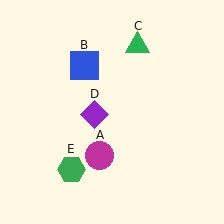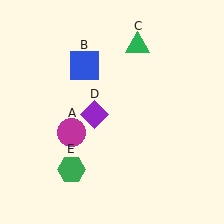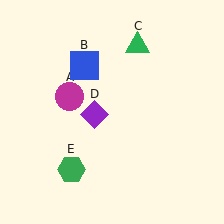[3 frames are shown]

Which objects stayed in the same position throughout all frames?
Blue square (object B) and green triangle (object C) and purple diamond (object D) and green hexagon (object E) remained stationary.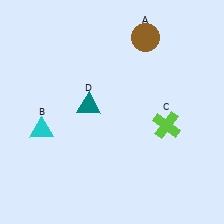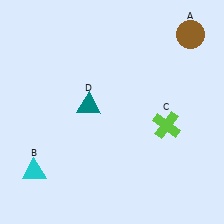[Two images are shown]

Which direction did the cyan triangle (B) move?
The cyan triangle (B) moved down.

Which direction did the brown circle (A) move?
The brown circle (A) moved right.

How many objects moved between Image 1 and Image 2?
2 objects moved between the two images.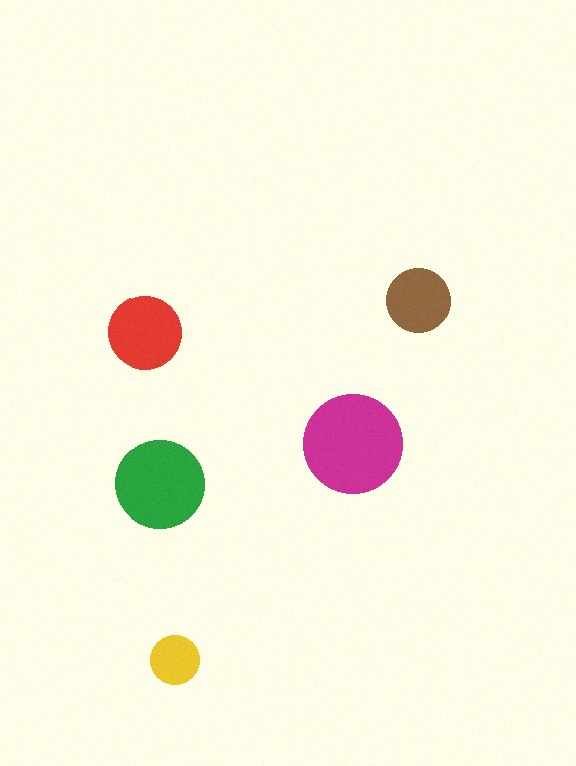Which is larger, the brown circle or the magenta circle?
The magenta one.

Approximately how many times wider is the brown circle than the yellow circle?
About 1.5 times wider.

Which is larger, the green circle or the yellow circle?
The green one.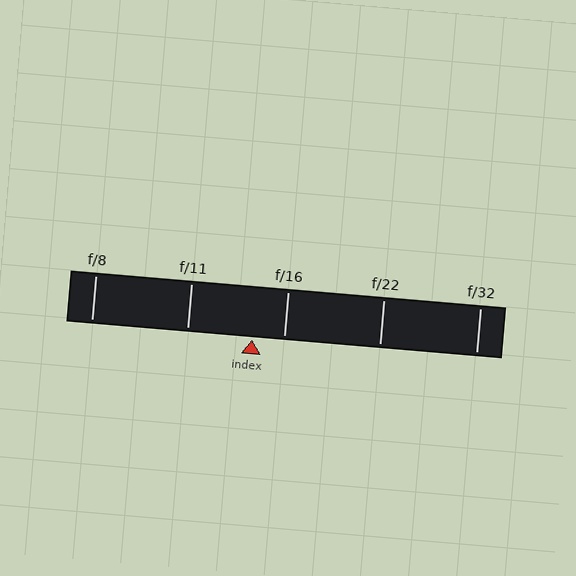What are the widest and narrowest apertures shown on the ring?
The widest aperture shown is f/8 and the narrowest is f/32.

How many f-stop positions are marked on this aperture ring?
There are 5 f-stop positions marked.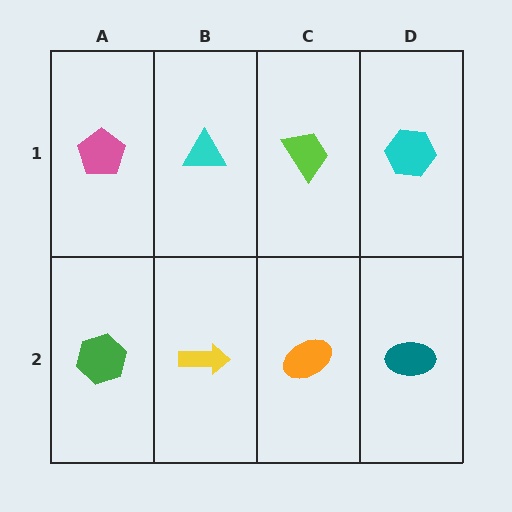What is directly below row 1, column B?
A yellow arrow.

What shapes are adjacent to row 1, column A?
A green hexagon (row 2, column A), a cyan triangle (row 1, column B).